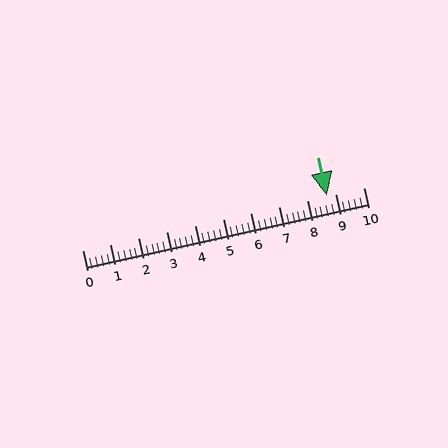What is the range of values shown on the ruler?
The ruler shows values from 0 to 10.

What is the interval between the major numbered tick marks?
The major tick marks are spaced 1 units apart.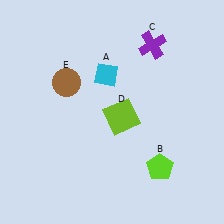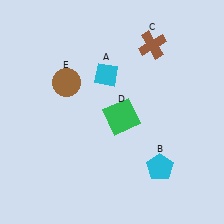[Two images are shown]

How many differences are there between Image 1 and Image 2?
There are 3 differences between the two images.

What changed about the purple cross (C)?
In Image 1, C is purple. In Image 2, it changed to brown.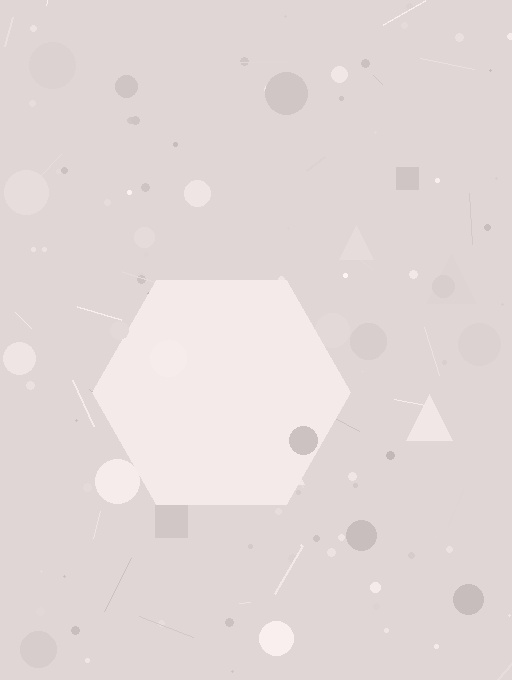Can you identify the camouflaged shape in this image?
The camouflaged shape is a hexagon.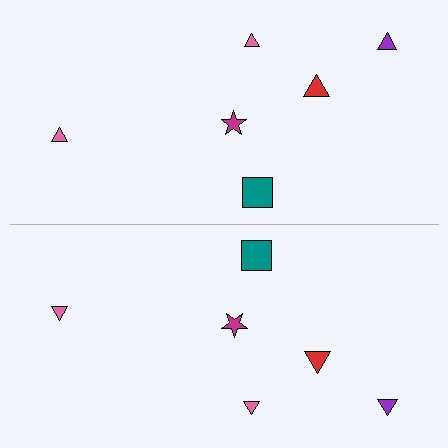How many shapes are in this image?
There are 12 shapes in this image.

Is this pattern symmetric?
Yes, this pattern has bilateral (reflection) symmetry.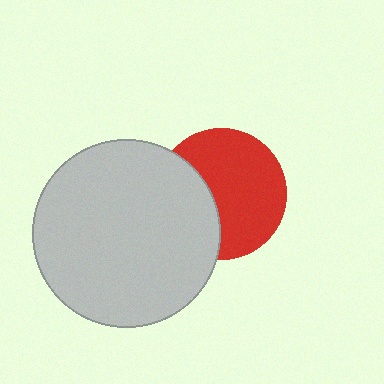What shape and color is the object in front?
The object in front is a light gray circle.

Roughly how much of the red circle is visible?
About half of it is visible (roughly 65%).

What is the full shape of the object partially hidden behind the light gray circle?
The partially hidden object is a red circle.